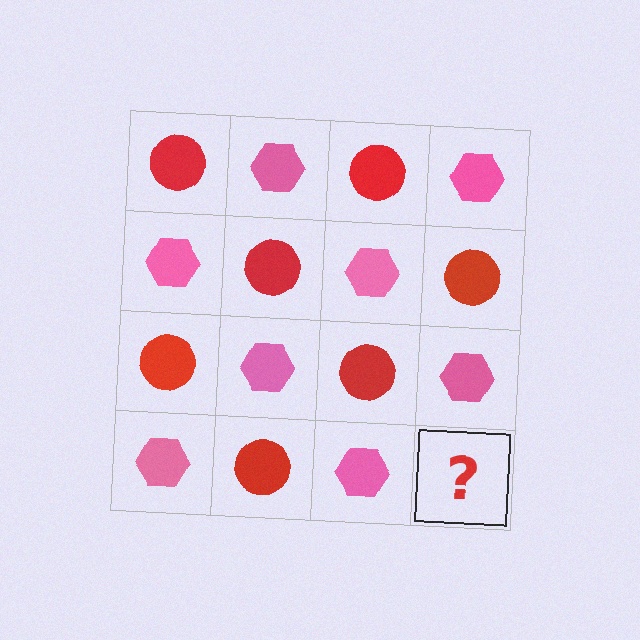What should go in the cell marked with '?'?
The missing cell should contain a red circle.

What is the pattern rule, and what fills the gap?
The rule is that it alternates red circle and pink hexagon in a checkerboard pattern. The gap should be filled with a red circle.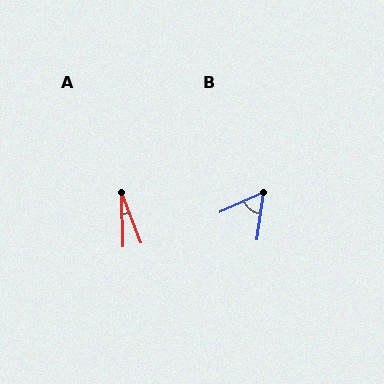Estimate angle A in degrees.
Approximately 19 degrees.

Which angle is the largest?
B, at approximately 58 degrees.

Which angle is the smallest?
A, at approximately 19 degrees.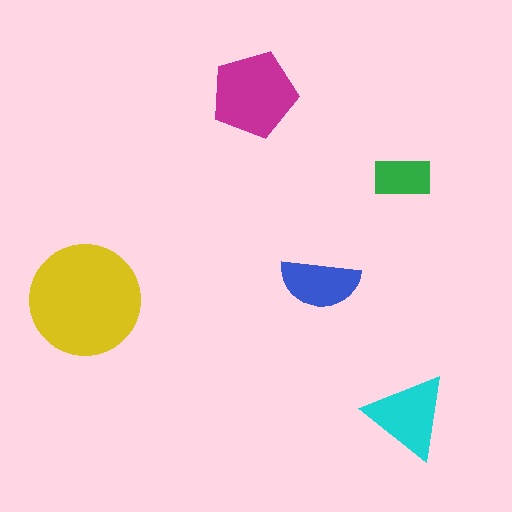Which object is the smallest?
The green rectangle.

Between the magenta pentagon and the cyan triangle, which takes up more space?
The magenta pentagon.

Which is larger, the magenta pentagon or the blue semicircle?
The magenta pentagon.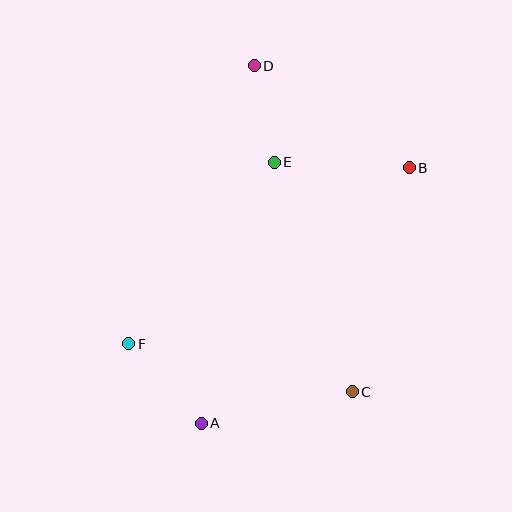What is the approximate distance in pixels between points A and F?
The distance between A and F is approximately 108 pixels.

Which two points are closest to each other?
Points D and E are closest to each other.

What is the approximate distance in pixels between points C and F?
The distance between C and F is approximately 228 pixels.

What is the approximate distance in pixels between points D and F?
The distance between D and F is approximately 305 pixels.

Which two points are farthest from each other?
Points A and D are farthest from each other.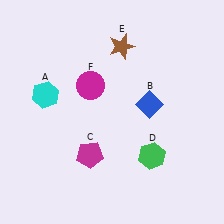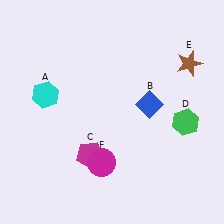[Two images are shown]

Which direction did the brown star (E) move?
The brown star (E) moved right.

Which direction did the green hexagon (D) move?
The green hexagon (D) moved up.